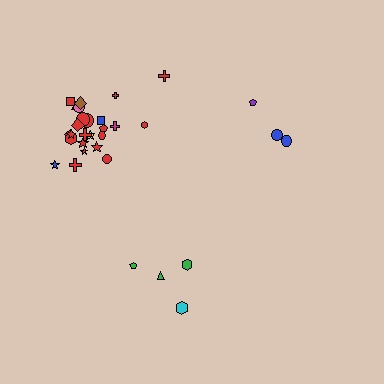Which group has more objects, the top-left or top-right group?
The top-left group.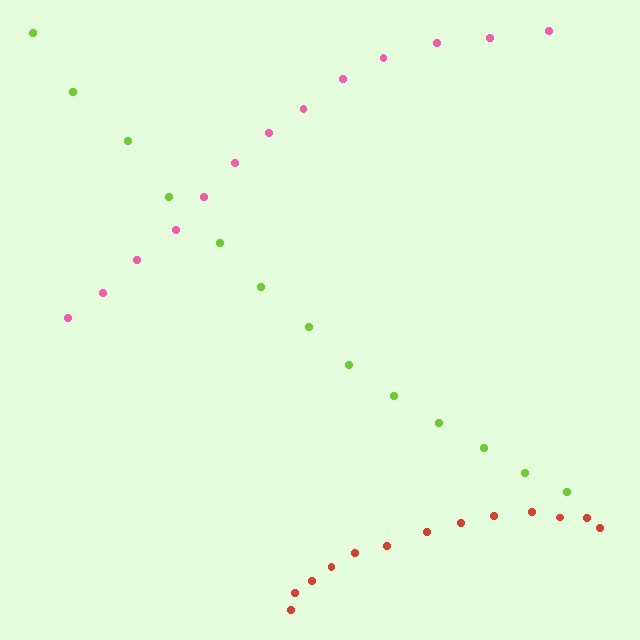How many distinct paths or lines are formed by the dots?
There are 3 distinct paths.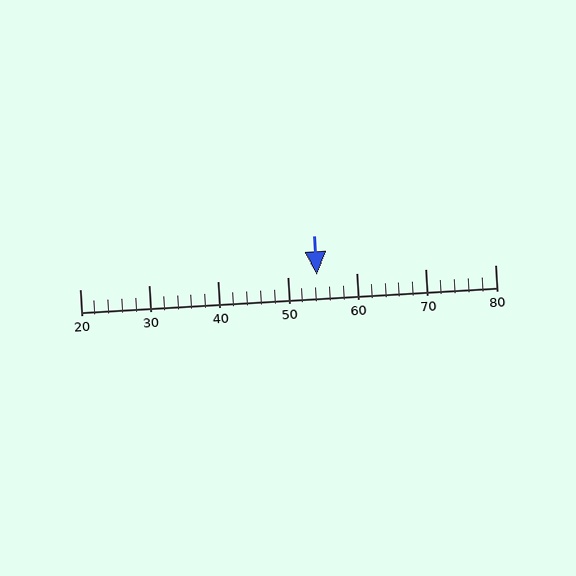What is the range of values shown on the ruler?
The ruler shows values from 20 to 80.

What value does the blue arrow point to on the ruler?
The blue arrow points to approximately 54.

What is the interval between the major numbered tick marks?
The major tick marks are spaced 10 units apart.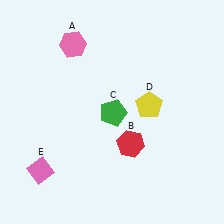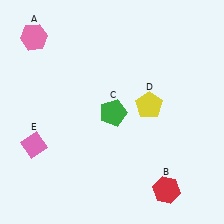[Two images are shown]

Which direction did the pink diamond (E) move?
The pink diamond (E) moved up.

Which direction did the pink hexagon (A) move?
The pink hexagon (A) moved left.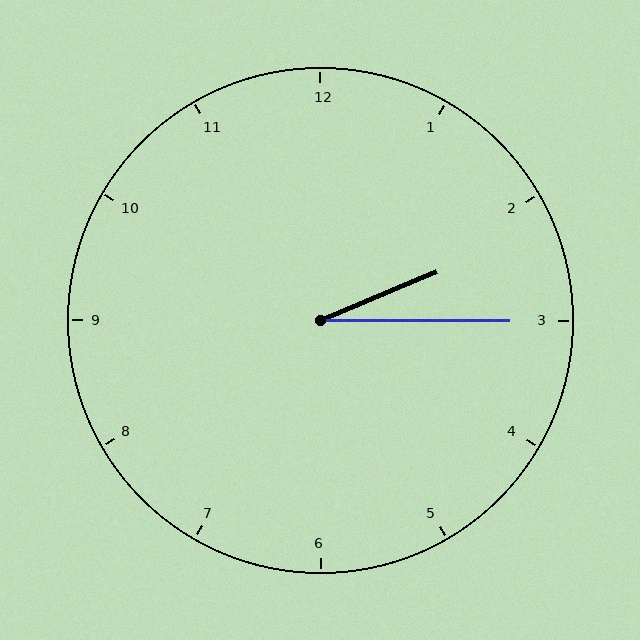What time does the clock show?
2:15.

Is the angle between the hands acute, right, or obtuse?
It is acute.